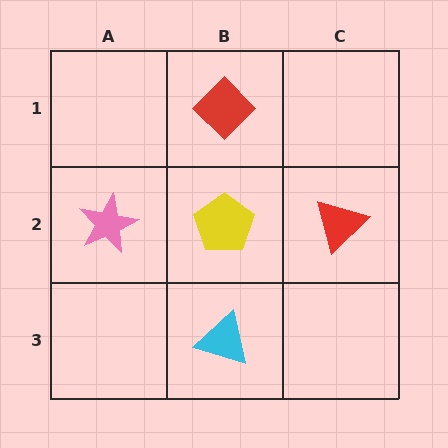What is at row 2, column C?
A red triangle.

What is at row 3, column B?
A cyan triangle.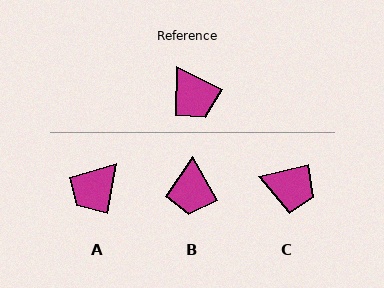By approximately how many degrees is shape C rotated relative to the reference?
Approximately 40 degrees counter-clockwise.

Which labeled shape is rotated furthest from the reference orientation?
A, about 73 degrees away.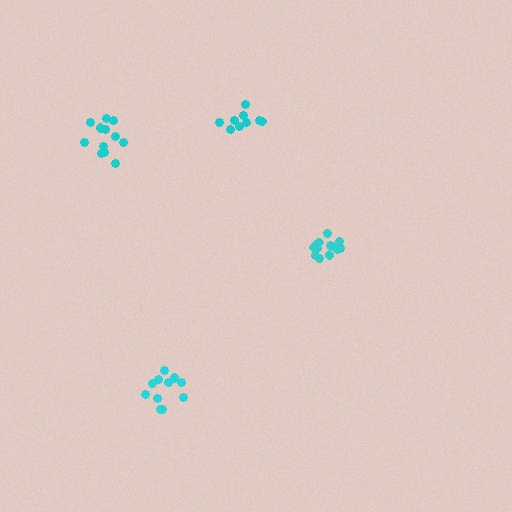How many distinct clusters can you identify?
There are 4 distinct clusters.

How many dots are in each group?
Group 1: 9 dots, Group 2: 12 dots, Group 3: 13 dots, Group 4: 12 dots (46 total).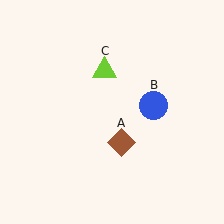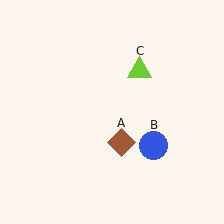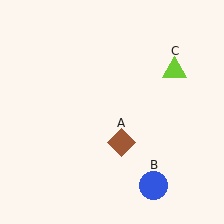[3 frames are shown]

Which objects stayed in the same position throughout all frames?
Brown diamond (object A) remained stationary.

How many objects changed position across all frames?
2 objects changed position: blue circle (object B), lime triangle (object C).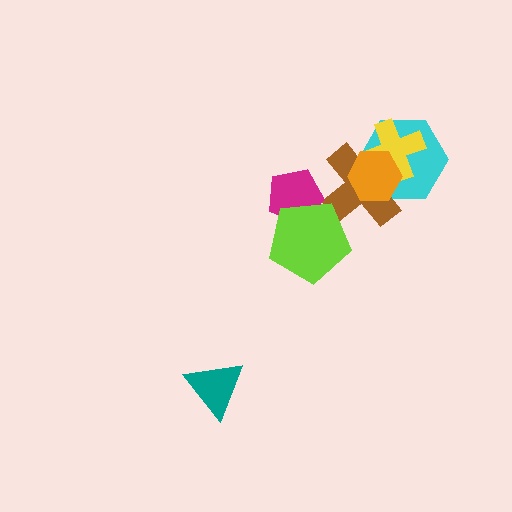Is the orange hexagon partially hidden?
No, no other shape covers it.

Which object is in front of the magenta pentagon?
The lime pentagon is in front of the magenta pentagon.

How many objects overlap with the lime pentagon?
2 objects overlap with the lime pentagon.